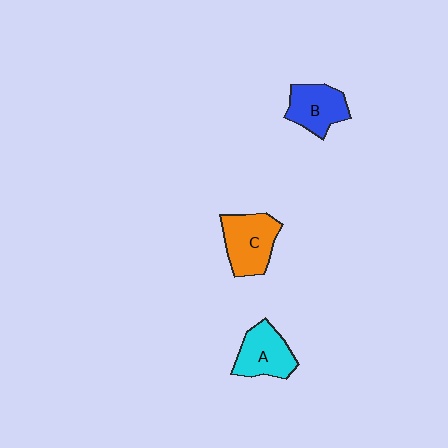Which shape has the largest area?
Shape C (orange).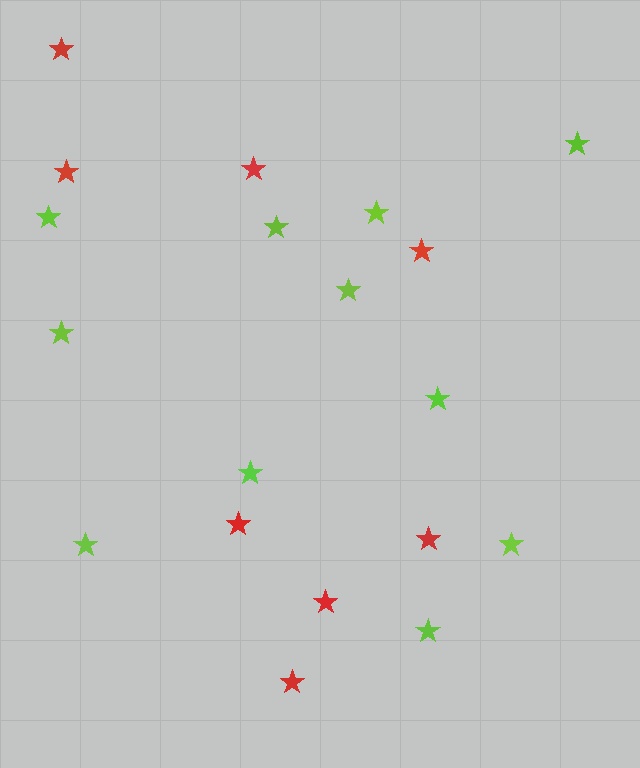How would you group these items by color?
There are 2 groups: one group of red stars (8) and one group of lime stars (11).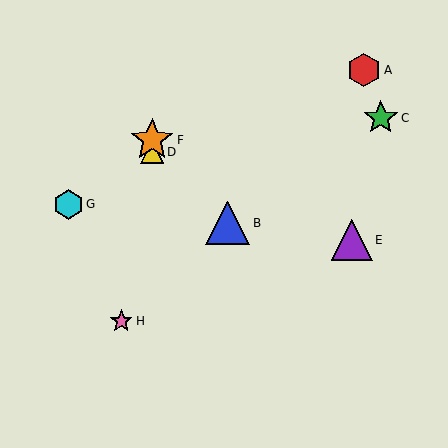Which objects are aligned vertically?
Objects D, F are aligned vertically.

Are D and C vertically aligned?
No, D is at x≈152 and C is at x≈381.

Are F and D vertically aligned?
Yes, both are at x≈152.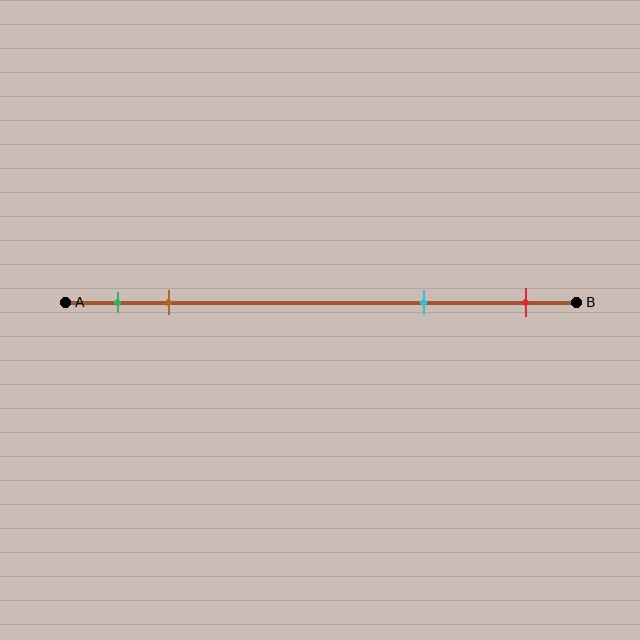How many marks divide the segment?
There are 4 marks dividing the segment.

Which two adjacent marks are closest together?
The green and brown marks are the closest adjacent pair.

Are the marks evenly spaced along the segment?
No, the marks are not evenly spaced.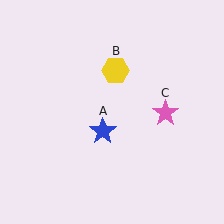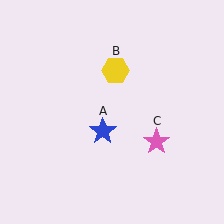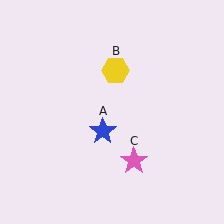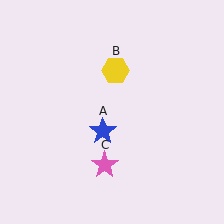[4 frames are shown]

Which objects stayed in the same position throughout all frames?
Blue star (object A) and yellow hexagon (object B) remained stationary.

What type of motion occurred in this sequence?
The pink star (object C) rotated clockwise around the center of the scene.